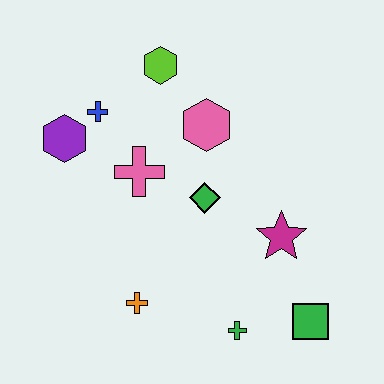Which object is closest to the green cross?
The green square is closest to the green cross.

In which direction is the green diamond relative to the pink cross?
The green diamond is to the right of the pink cross.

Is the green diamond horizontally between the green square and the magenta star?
No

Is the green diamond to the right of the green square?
No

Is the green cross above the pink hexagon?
No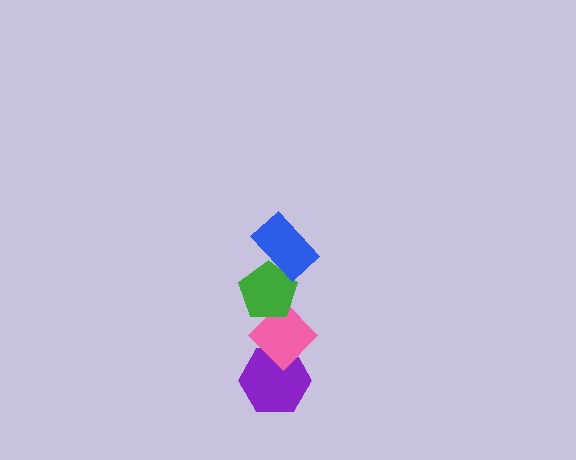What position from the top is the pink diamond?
The pink diamond is 3rd from the top.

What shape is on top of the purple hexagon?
The pink diamond is on top of the purple hexagon.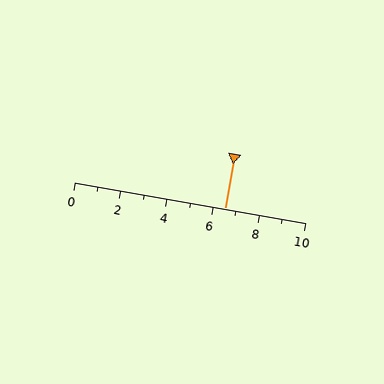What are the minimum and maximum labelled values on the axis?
The axis runs from 0 to 10.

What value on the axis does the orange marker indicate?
The marker indicates approximately 6.5.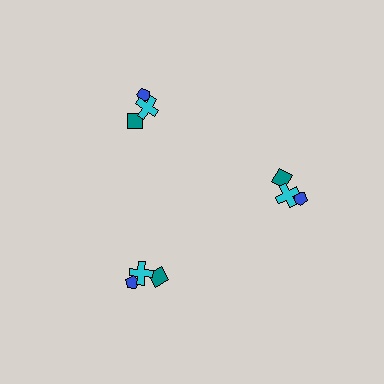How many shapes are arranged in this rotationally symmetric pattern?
There are 9 shapes, arranged in 3 groups of 3.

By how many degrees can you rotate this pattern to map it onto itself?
The pattern maps onto itself every 120 degrees of rotation.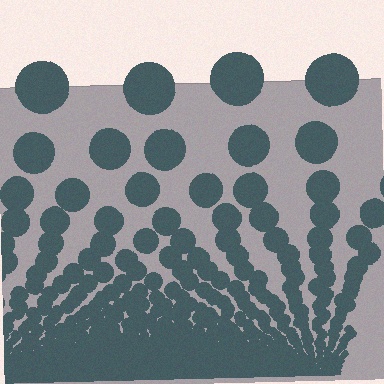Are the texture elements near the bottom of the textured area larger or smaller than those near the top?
Smaller. The gradient is inverted — elements near the bottom are smaller and denser.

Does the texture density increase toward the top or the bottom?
Density increases toward the bottom.